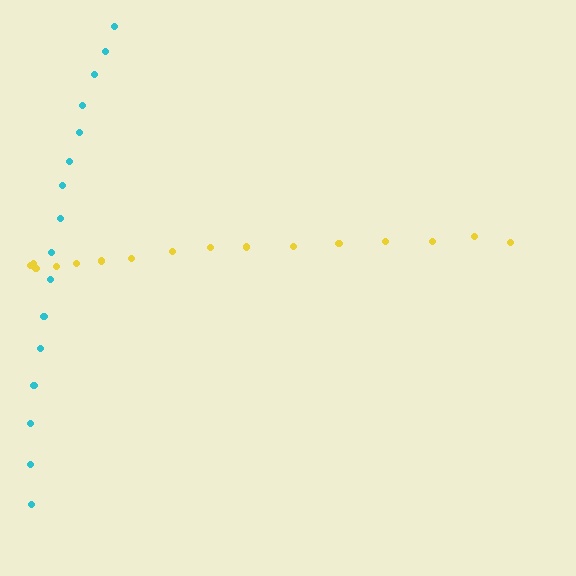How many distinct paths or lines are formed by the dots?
There are 2 distinct paths.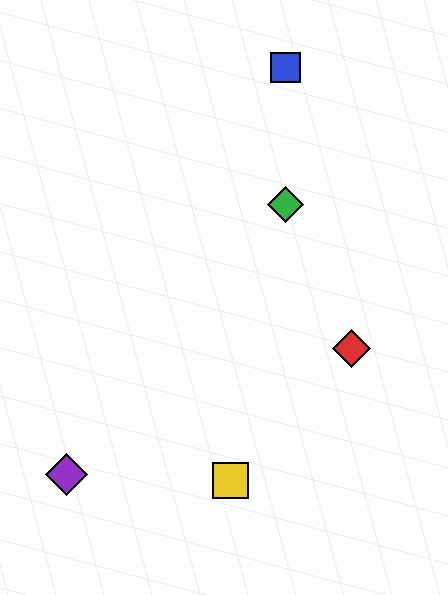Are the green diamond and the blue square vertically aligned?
Yes, both are at x≈285.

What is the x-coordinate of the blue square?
The blue square is at x≈285.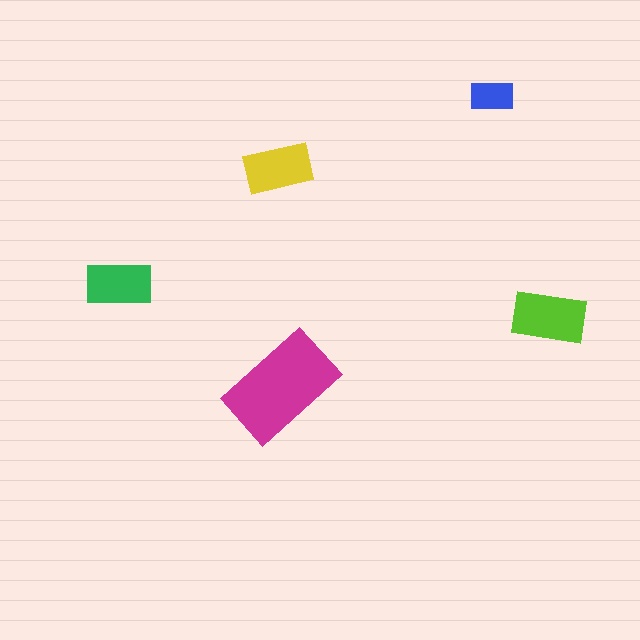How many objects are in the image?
There are 5 objects in the image.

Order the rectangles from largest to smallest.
the magenta one, the lime one, the yellow one, the green one, the blue one.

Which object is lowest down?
The magenta rectangle is bottommost.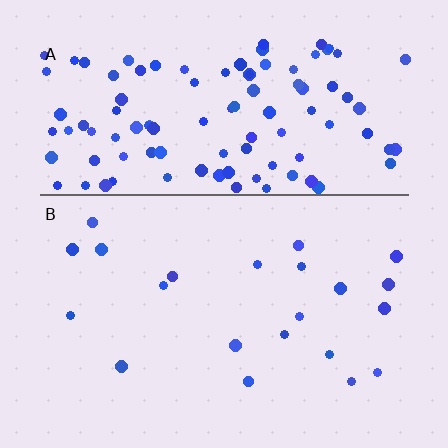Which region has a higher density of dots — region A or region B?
A (the top).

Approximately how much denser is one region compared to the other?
Approximately 5.1× — region A over region B.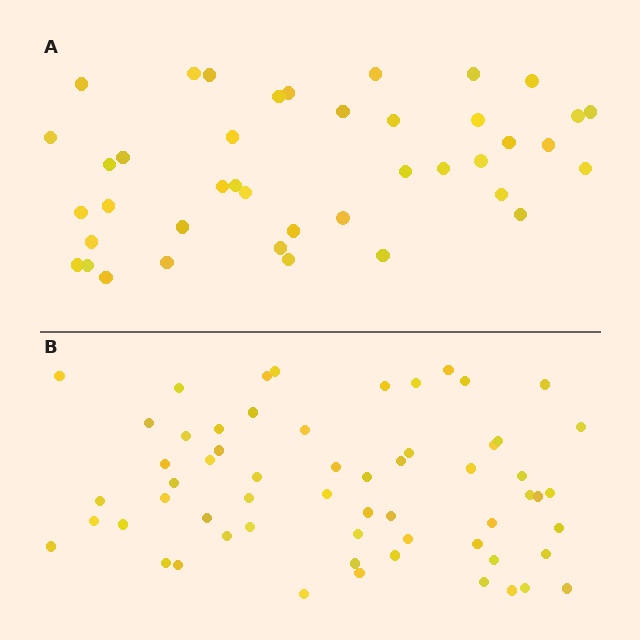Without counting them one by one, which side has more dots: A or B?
Region B (the bottom region) has more dots.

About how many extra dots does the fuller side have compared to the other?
Region B has approximately 20 more dots than region A.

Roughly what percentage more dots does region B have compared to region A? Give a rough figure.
About 45% more.